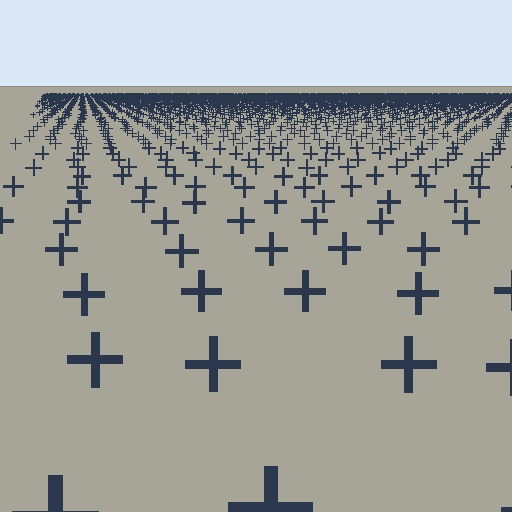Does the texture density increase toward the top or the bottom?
Density increases toward the top.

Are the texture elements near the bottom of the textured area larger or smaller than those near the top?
Larger. Near the bottom, elements are closer to the viewer and appear at a bigger on-screen size.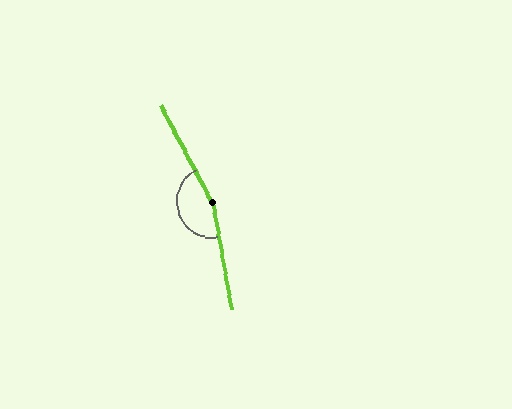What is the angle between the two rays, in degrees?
Approximately 162 degrees.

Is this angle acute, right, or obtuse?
It is obtuse.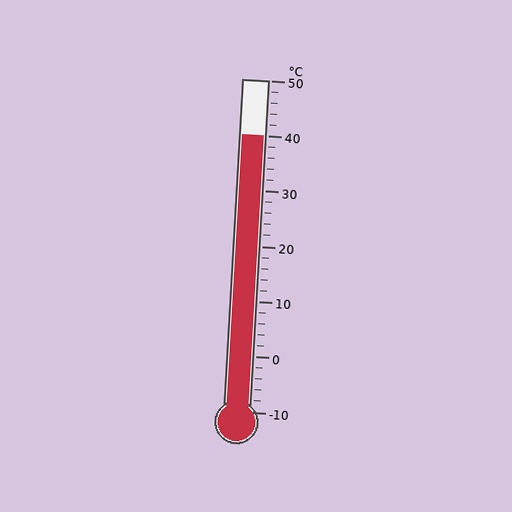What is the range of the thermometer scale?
The thermometer scale ranges from -10°C to 50°C.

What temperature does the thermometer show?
The thermometer shows approximately 40°C.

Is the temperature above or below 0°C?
The temperature is above 0°C.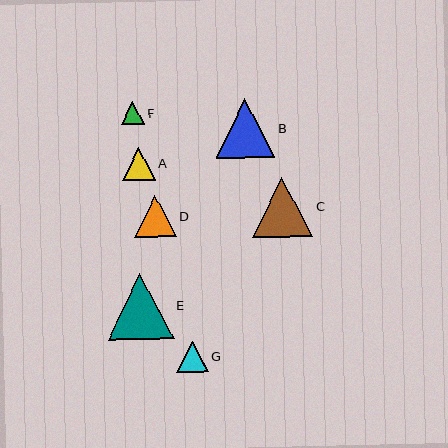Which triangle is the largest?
Triangle E is the largest with a size of approximately 66 pixels.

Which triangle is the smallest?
Triangle F is the smallest with a size of approximately 23 pixels.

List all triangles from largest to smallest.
From largest to smallest: E, C, B, D, A, G, F.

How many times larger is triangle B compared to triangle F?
Triangle B is approximately 2.6 times the size of triangle F.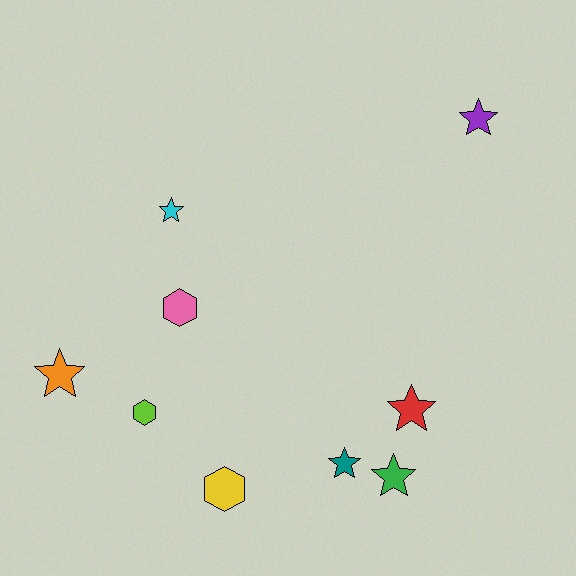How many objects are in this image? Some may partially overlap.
There are 9 objects.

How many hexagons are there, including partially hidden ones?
There are 3 hexagons.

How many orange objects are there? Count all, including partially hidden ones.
There is 1 orange object.